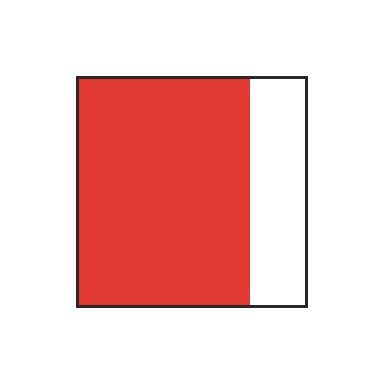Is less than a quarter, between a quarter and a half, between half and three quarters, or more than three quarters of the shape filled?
More than three quarters.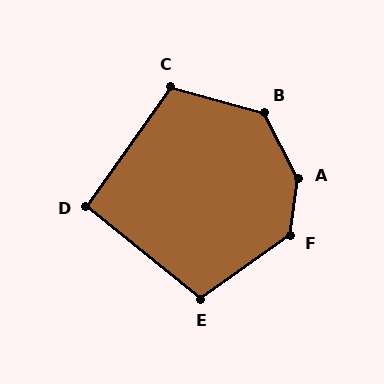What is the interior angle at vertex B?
Approximately 133 degrees (obtuse).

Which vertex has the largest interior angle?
A, at approximately 144 degrees.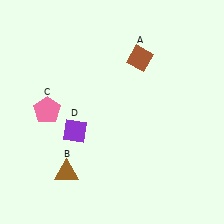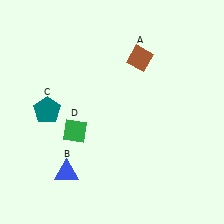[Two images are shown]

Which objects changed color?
B changed from brown to blue. C changed from pink to teal. D changed from purple to green.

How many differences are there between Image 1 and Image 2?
There are 3 differences between the two images.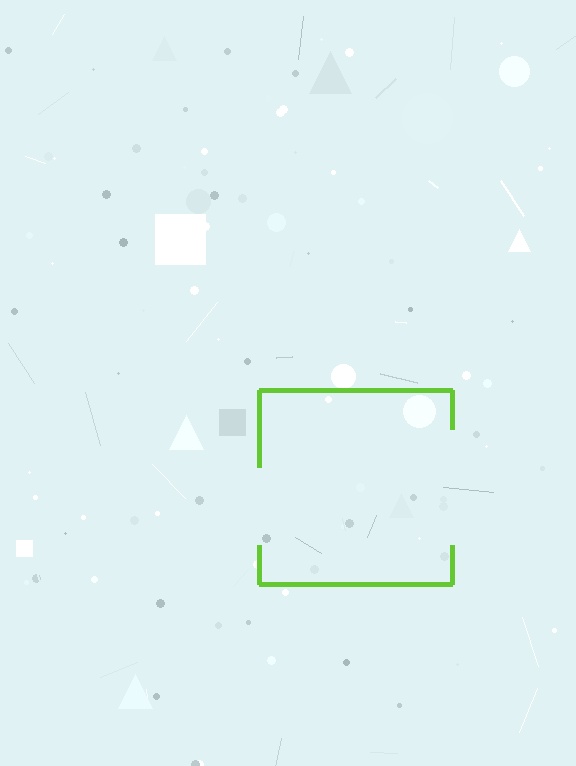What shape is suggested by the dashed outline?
The dashed outline suggests a square.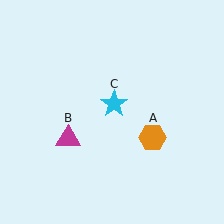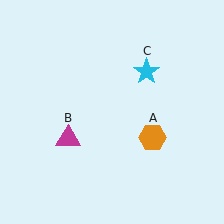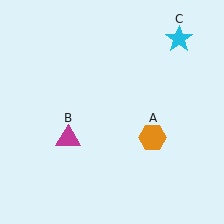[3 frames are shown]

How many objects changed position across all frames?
1 object changed position: cyan star (object C).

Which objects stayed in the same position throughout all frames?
Orange hexagon (object A) and magenta triangle (object B) remained stationary.